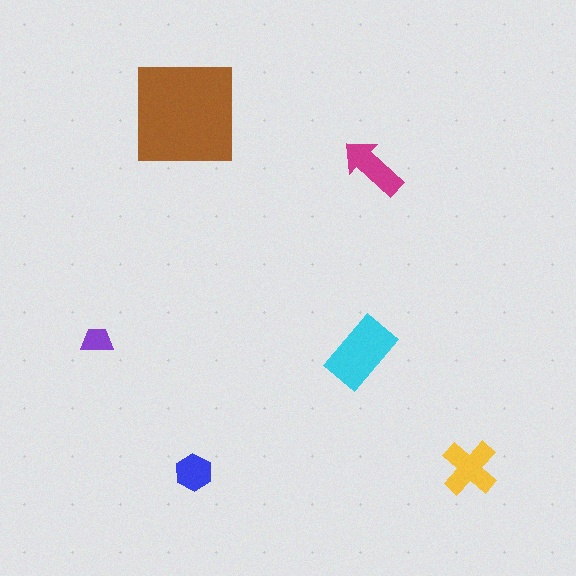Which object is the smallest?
The purple trapezoid.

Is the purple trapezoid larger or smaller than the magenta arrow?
Smaller.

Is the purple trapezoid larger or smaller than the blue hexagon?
Smaller.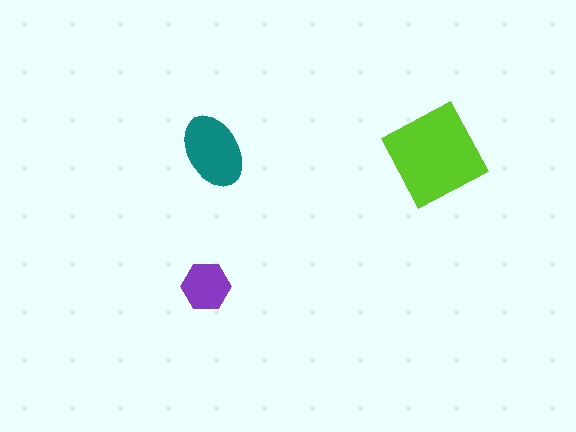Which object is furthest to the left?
The purple hexagon is leftmost.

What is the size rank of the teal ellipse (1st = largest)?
2nd.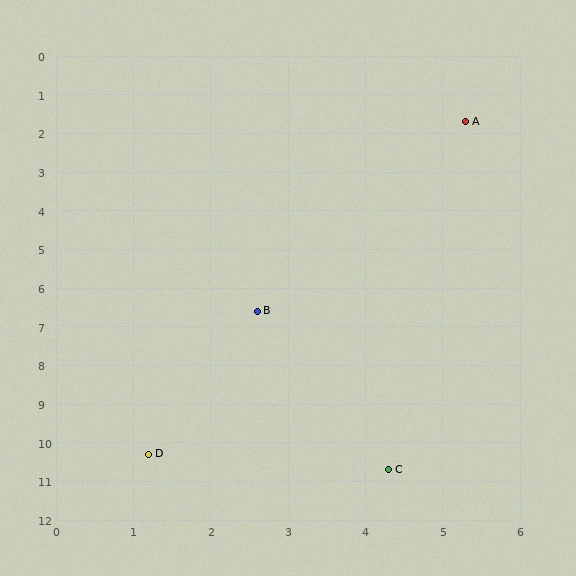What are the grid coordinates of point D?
Point D is at approximately (1.2, 10.3).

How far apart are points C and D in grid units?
Points C and D are about 3.1 grid units apart.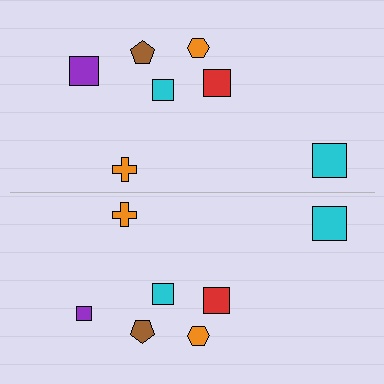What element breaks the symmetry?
The purple square on the bottom side has a different size than its mirror counterpart.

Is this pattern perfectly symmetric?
No, the pattern is not perfectly symmetric. The purple square on the bottom side has a different size than its mirror counterpart.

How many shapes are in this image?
There are 14 shapes in this image.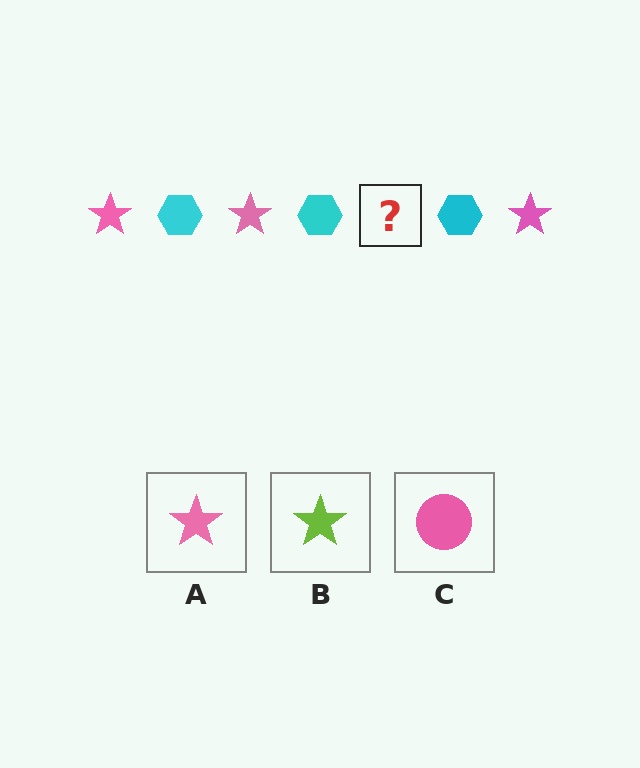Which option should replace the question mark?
Option A.